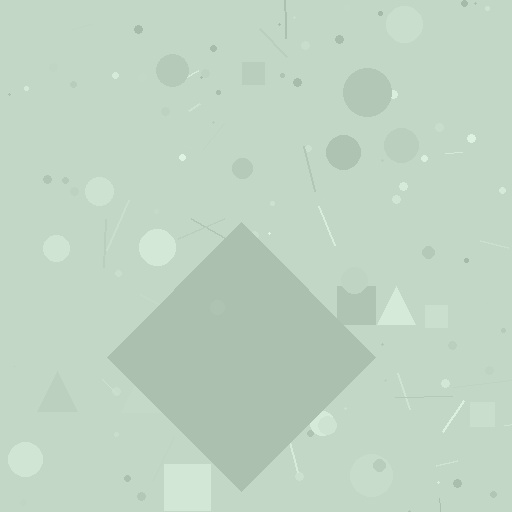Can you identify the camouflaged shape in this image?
The camouflaged shape is a diamond.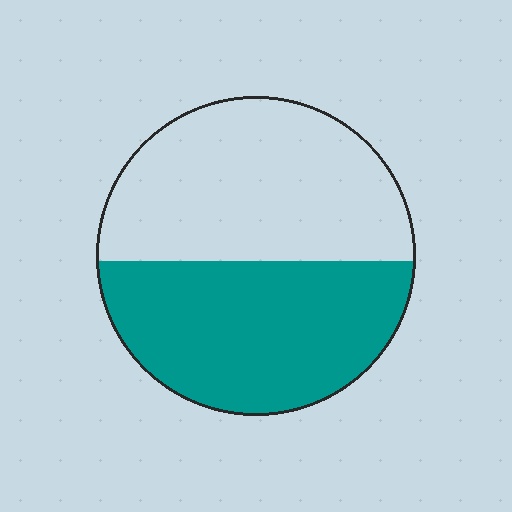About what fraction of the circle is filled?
About one half (1/2).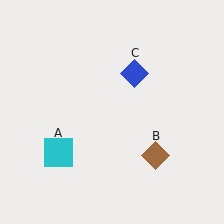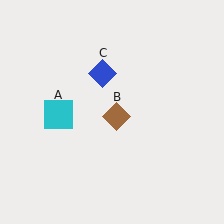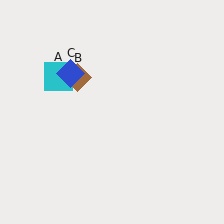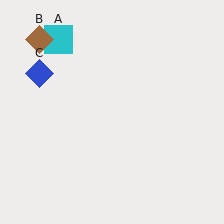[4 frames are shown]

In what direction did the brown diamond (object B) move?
The brown diamond (object B) moved up and to the left.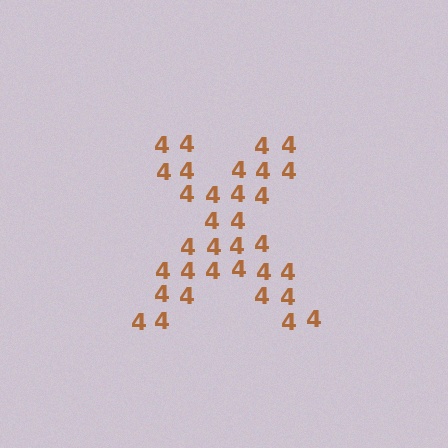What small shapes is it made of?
It is made of small digit 4's.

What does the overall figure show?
The overall figure shows the letter X.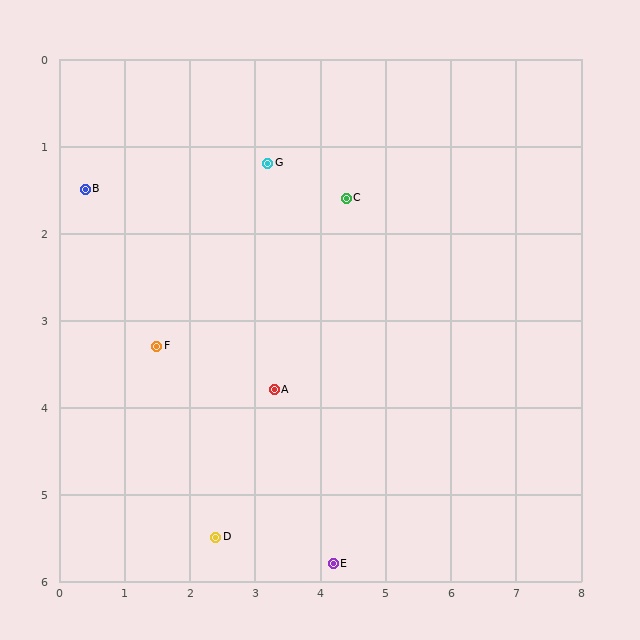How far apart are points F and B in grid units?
Points F and B are about 2.1 grid units apart.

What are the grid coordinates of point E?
Point E is at approximately (4.2, 5.8).